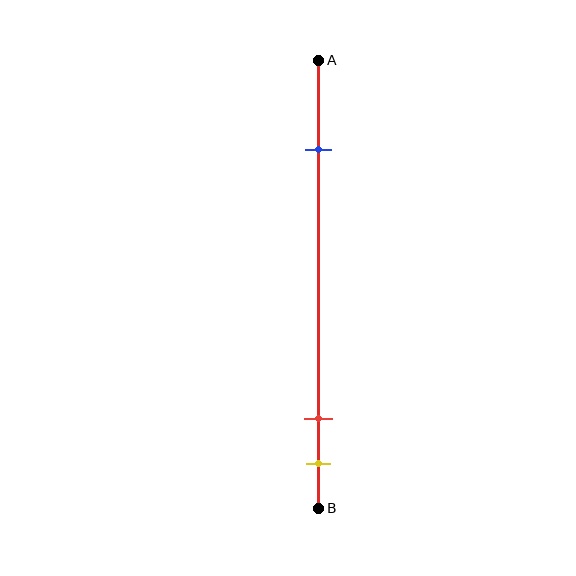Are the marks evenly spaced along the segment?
No, the marks are not evenly spaced.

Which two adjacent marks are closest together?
The red and yellow marks are the closest adjacent pair.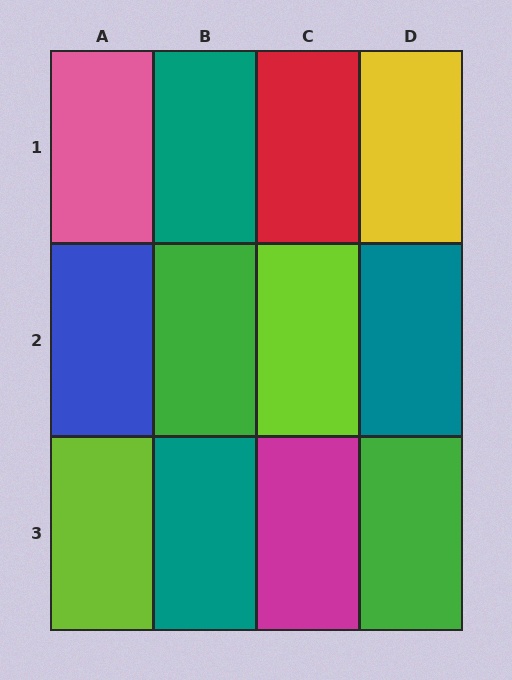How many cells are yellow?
1 cell is yellow.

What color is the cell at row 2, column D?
Teal.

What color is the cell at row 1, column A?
Pink.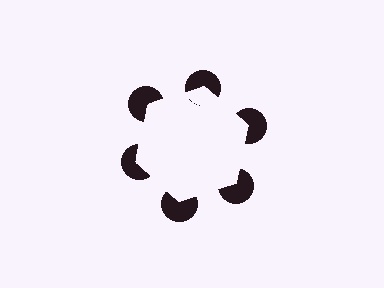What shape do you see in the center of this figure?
An illusory hexagon — its edges are inferred from the aligned wedge cuts in the pac-man discs, not physically drawn.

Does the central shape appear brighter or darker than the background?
It typically appears slightly brighter than the background, even though no actual brightness change is drawn.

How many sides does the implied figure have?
6 sides.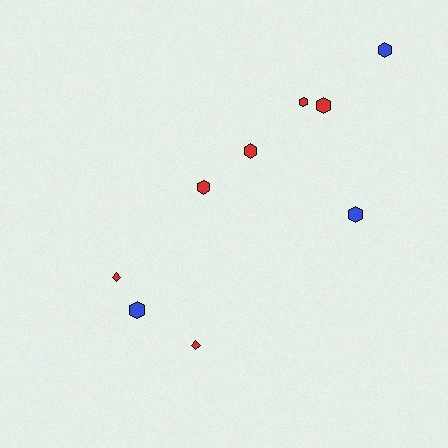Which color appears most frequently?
Red, with 6 objects.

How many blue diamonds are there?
There are no blue diamonds.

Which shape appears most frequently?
Hexagon, with 7 objects.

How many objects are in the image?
There are 9 objects.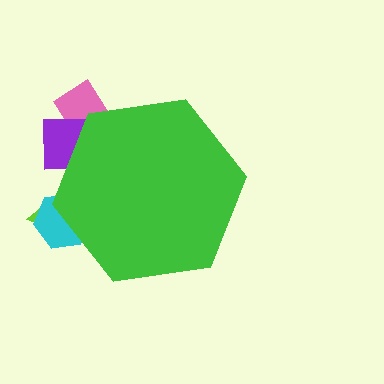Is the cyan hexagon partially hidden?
Yes, the cyan hexagon is partially hidden behind the green hexagon.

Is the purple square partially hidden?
Yes, the purple square is partially hidden behind the green hexagon.